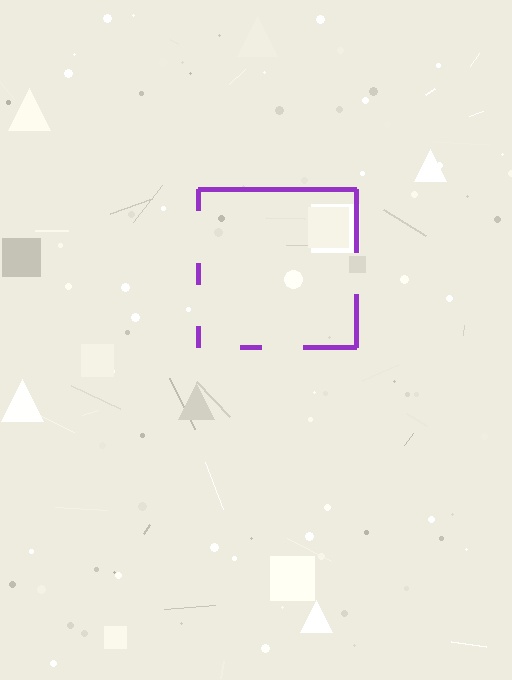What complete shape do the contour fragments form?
The contour fragments form a square.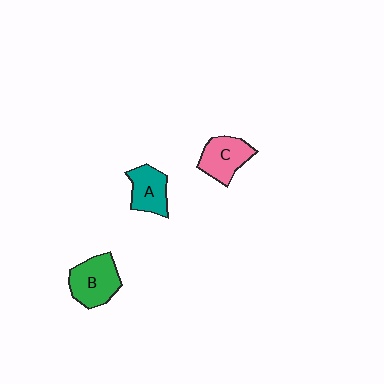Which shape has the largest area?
Shape B (green).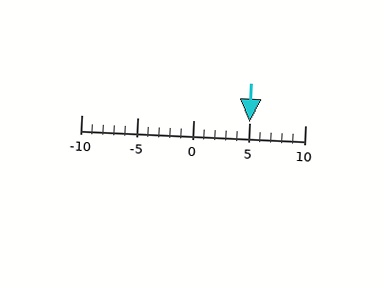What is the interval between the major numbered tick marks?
The major tick marks are spaced 5 units apart.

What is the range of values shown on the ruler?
The ruler shows values from -10 to 10.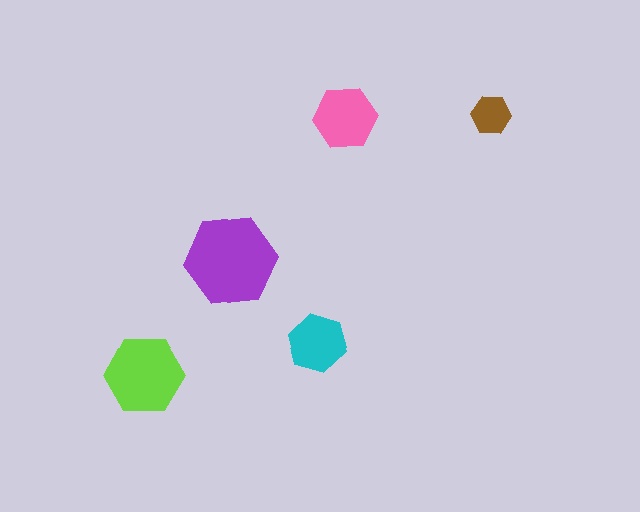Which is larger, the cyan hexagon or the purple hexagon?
The purple one.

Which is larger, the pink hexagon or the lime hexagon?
The lime one.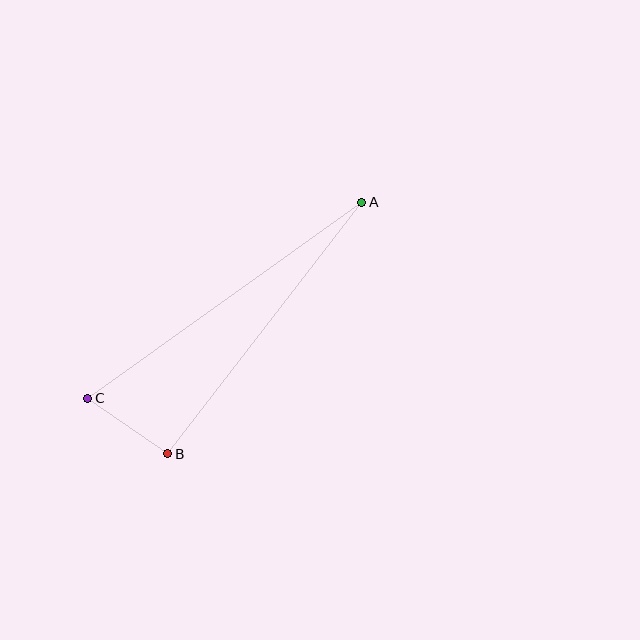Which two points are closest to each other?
Points B and C are closest to each other.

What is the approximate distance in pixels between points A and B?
The distance between A and B is approximately 318 pixels.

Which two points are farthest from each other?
Points A and C are farthest from each other.